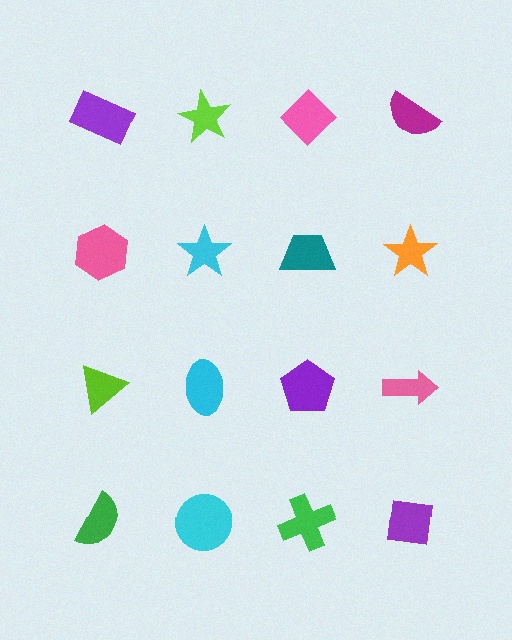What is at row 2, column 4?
An orange star.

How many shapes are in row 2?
4 shapes.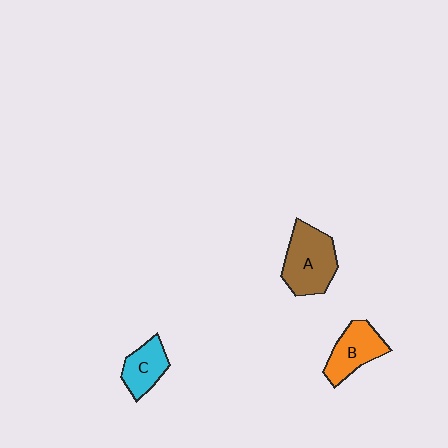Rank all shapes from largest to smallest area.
From largest to smallest: A (brown), B (orange), C (cyan).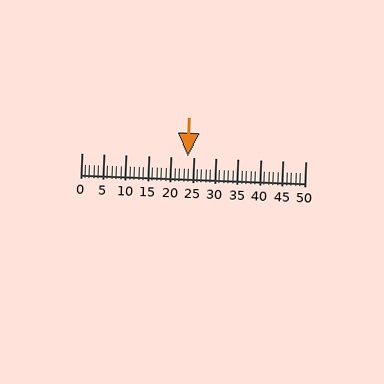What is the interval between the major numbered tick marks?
The major tick marks are spaced 5 units apart.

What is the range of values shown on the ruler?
The ruler shows values from 0 to 50.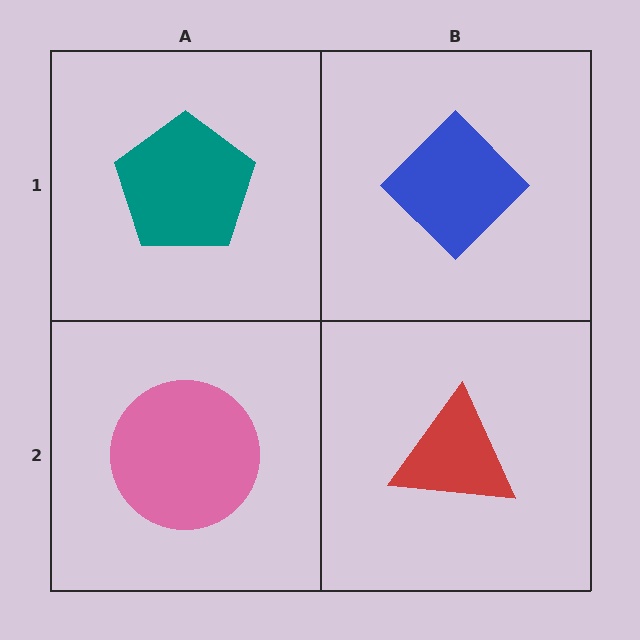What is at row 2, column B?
A red triangle.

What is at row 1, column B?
A blue diamond.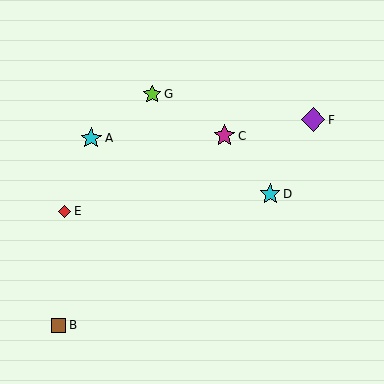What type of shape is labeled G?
Shape G is a lime star.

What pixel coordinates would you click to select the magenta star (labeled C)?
Click at (224, 136) to select the magenta star C.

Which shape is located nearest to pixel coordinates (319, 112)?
The purple diamond (labeled F) at (313, 120) is nearest to that location.